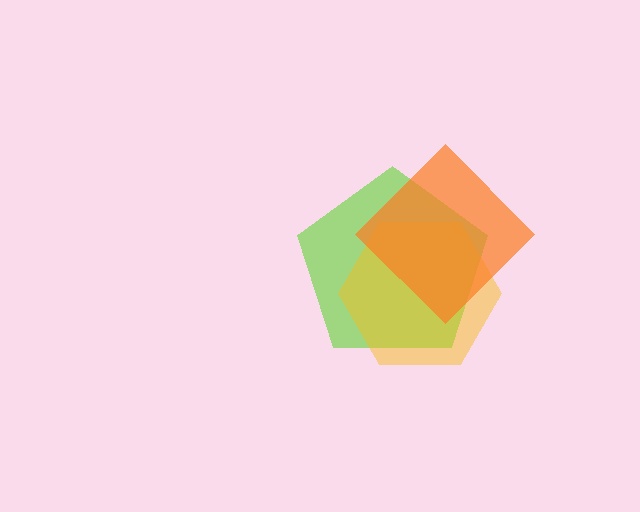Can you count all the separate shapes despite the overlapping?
Yes, there are 3 separate shapes.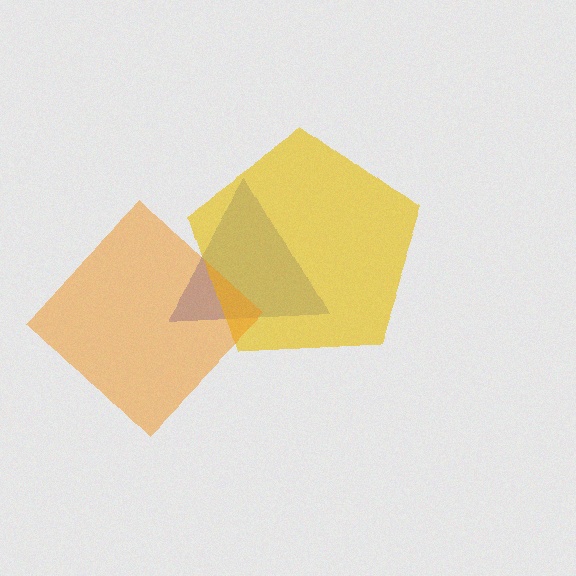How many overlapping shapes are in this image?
There are 3 overlapping shapes in the image.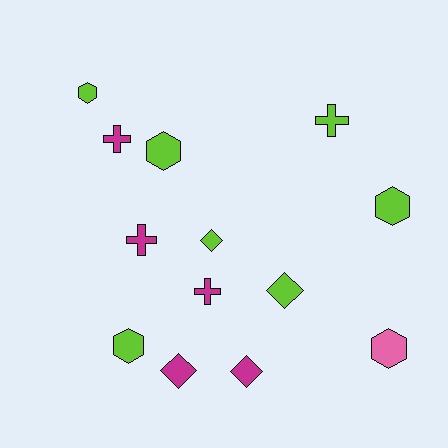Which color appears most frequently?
Lime, with 7 objects.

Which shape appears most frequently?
Hexagon, with 5 objects.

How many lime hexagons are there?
There are 4 lime hexagons.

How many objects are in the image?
There are 13 objects.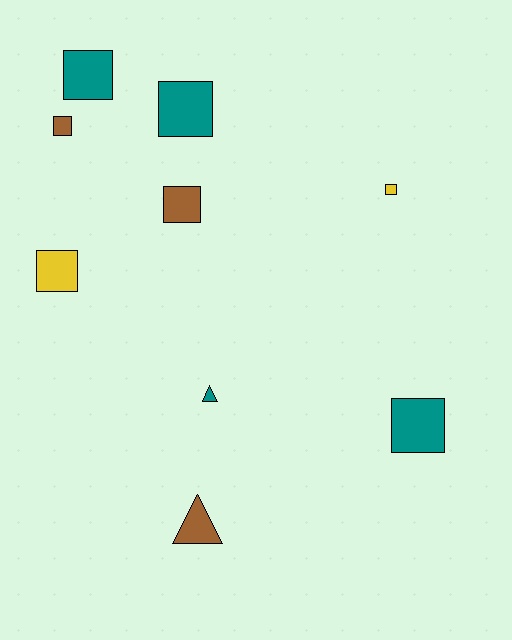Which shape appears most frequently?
Square, with 7 objects.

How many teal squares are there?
There are 3 teal squares.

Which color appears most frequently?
Teal, with 4 objects.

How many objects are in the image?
There are 9 objects.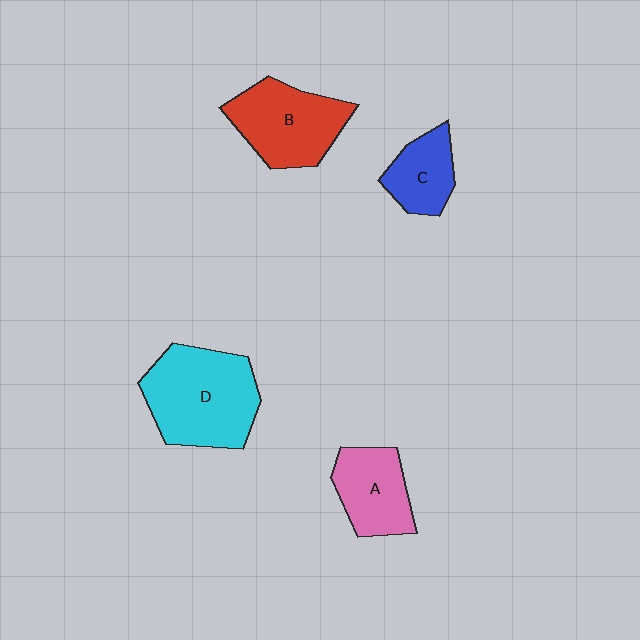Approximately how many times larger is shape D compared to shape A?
Approximately 1.7 times.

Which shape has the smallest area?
Shape C (blue).